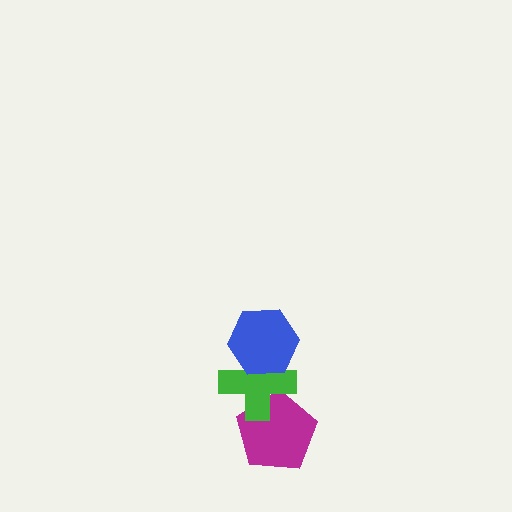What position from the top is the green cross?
The green cross is 2nd from the top.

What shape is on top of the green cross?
The blue hexagon is on top of the green cross.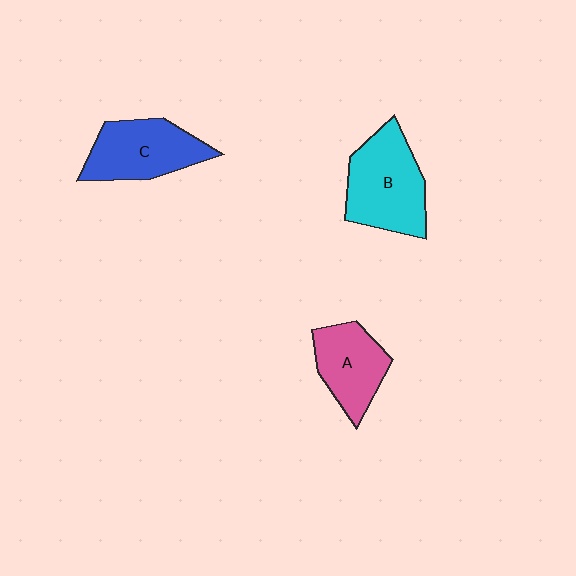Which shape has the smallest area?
Shape A (pink).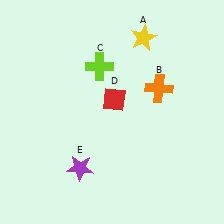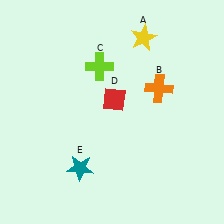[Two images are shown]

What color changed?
The star (E) changed from purple in Image 1 to teal in Image 2.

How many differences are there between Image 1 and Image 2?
There is 1 difference between the two images.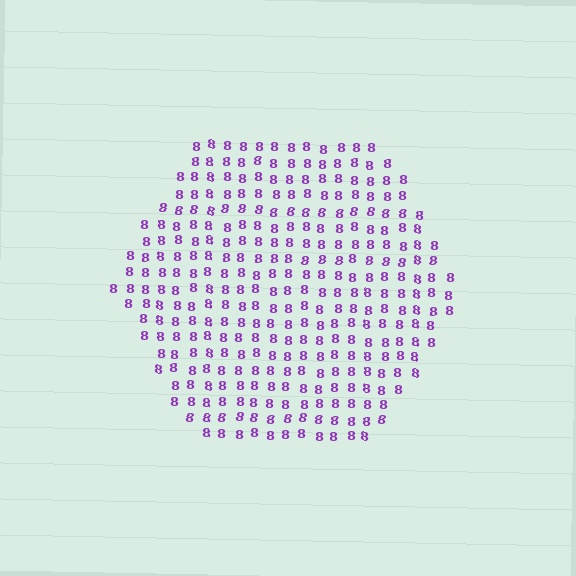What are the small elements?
The small elements are digit 8's.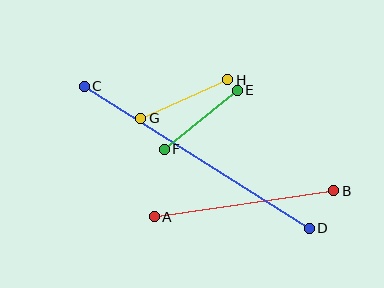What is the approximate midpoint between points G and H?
The midpoint is at approximately (184, 99) pixels.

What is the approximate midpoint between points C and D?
The midpoint is at approximately (197, 157) pixels.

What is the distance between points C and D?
The distance is approximately 266 pixels.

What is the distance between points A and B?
The distance is approximately 181 pixels.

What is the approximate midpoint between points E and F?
The midpoint is at approximately (201, 120) pixels.